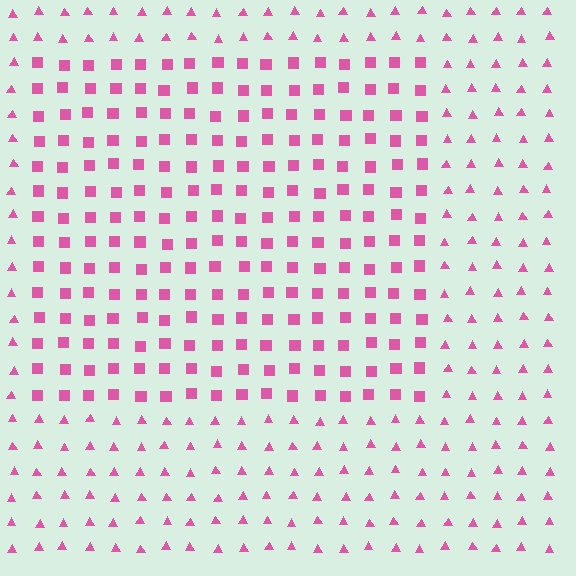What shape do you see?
I see a rectangle.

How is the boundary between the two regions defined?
The boundary is defined by a change in element shape: squares inside vs. triangles outside. All elements share the same color and spacing.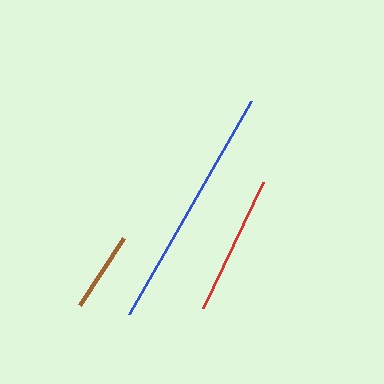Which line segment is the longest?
The blue line is the longest at approximately 246 pixels.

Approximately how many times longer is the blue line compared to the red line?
The blue line is approximately 1.8 times the length of the red line.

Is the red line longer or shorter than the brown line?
The red line is longer than the brown line.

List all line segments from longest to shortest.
From longest to shortest: blue, red, brown.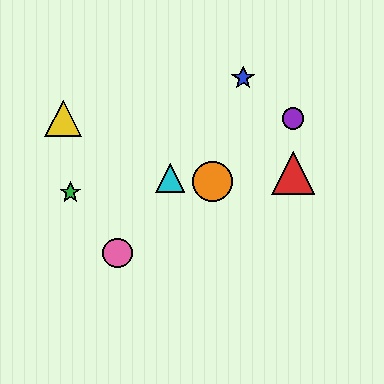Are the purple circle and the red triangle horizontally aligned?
No, the purple circle is at y≈118 and the red triangle is at y≈173.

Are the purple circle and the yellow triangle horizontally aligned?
Yes, both are at y≈118.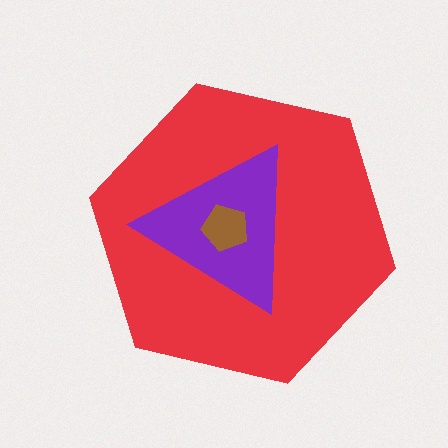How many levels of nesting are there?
3.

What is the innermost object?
The brown pentagon.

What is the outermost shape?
The red hexagon.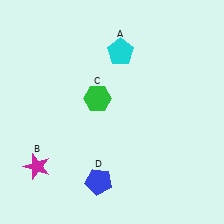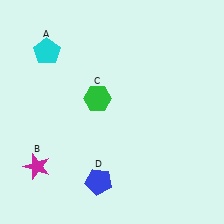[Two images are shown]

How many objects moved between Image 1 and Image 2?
1 object moved between the two images.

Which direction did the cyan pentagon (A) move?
The cyan pentagon (A) moved left.